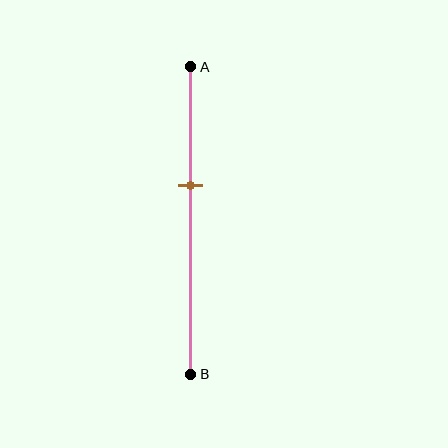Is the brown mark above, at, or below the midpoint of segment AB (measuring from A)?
The brown mark is above the midpoint of segment AB.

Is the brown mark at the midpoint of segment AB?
No, the mark is at about 40% from A, not at the 50% midpoint.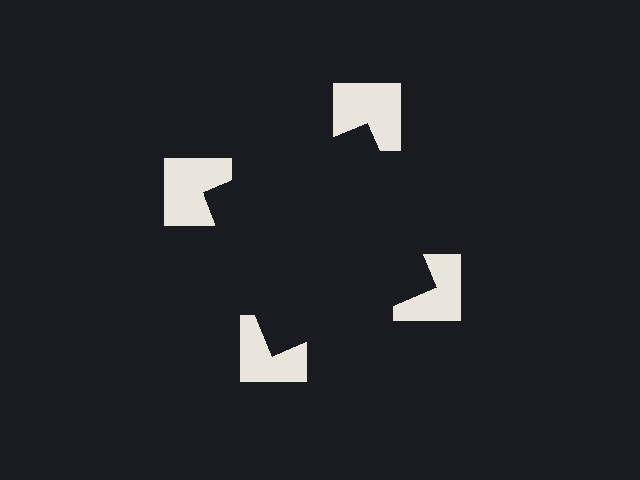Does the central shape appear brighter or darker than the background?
It typically appears slightly darker than the background, even though no actual brightness change is drawn.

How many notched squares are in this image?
There are 4 — one at each vertex of the illusory square.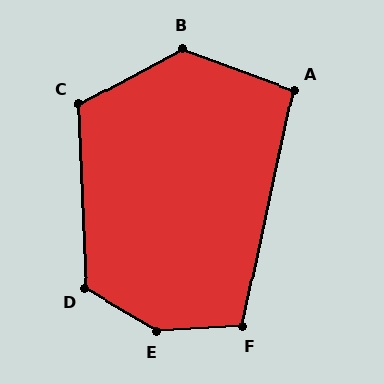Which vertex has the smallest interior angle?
A, at approximately 98 degrees.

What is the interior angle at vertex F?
Approximately 105 degrees (obtuse).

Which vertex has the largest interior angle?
E, at approximately 146 degrees.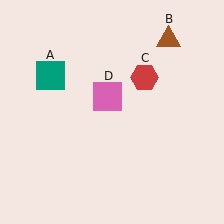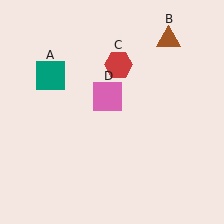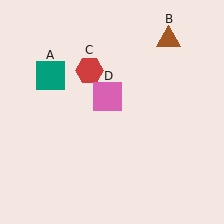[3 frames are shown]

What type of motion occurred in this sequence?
The red hexagon (object C) rotated counterclockwise around the center of the scene.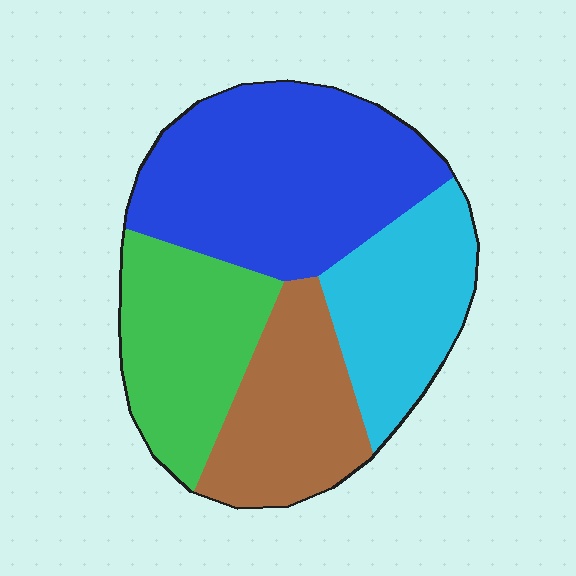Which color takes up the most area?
Blue, at roughly 35%.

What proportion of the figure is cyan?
Cyan takes up about one fifth (1/5) of the figure.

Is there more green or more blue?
Blue.